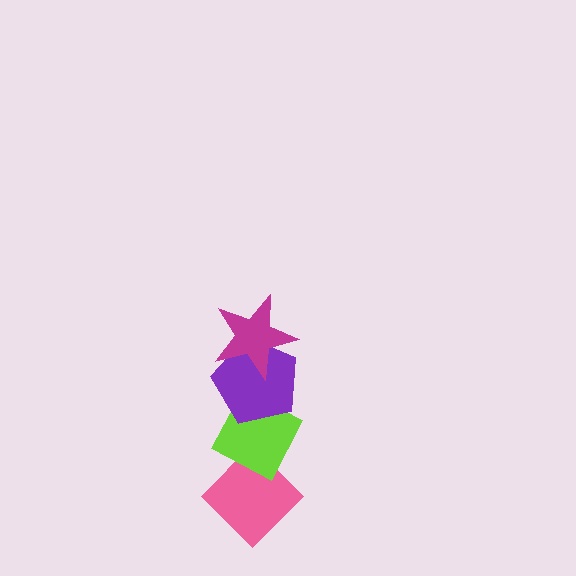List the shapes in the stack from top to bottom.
From top to bottom: the magenta star, the purple pentagon, the lime diamond, the pink diamond.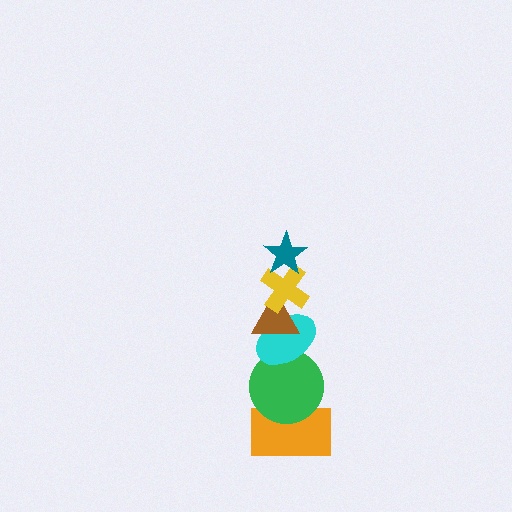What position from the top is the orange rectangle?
The orange rectangle is 6th from the top.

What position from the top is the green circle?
The green circle is 5th from the top.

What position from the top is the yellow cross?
The yellow cross is 2nd from the top.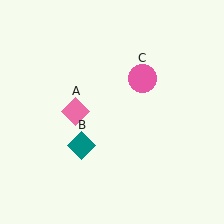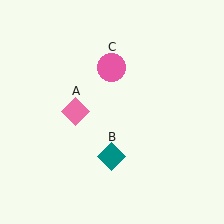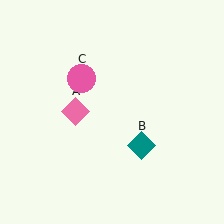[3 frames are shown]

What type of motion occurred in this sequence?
The teal diamond (object B), pink circle (object C) rotated counterclockwise around the center of the scene.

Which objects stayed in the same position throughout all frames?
Pink diamond (object A) remained stationary.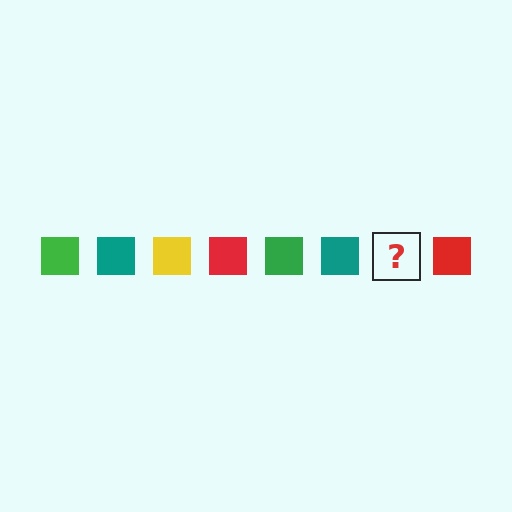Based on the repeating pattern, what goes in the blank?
The blank should be a yellow square.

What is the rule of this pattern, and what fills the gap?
The rule is that the pattern cycles through green, teal, yellow, red squares. The gap should be filled with a yellow square.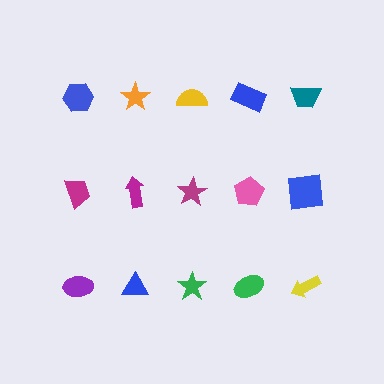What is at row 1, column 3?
A yellow semicircle.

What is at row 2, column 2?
A magenta arrow.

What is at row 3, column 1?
A purple ellipse.